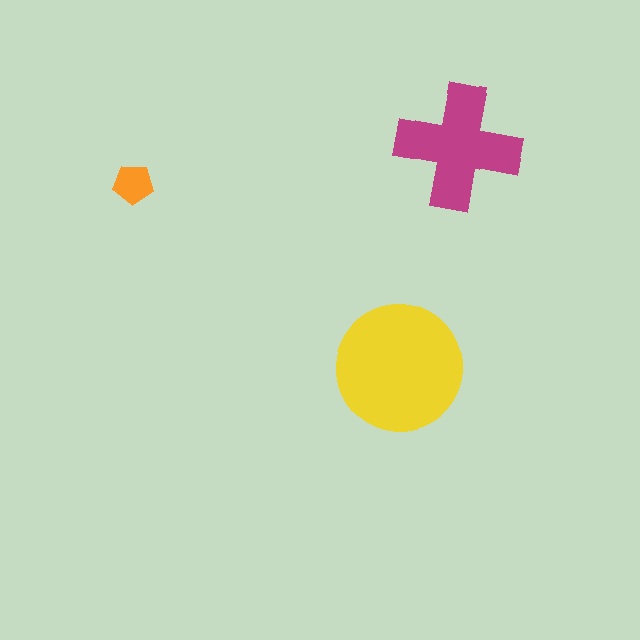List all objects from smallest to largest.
The orange pentagon, the magenta cross, the yellow circle.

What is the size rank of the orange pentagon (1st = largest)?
3rd.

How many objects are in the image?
There are 3 objects in the image.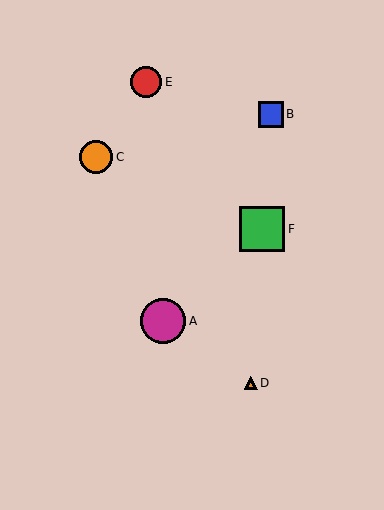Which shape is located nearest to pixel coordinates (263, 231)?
The green square (labeled F) at (262, 229) is nearest to that location.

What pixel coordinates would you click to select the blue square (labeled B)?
Click at (271, 114) to select the blue square B.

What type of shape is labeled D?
Shape D is an orange triangle.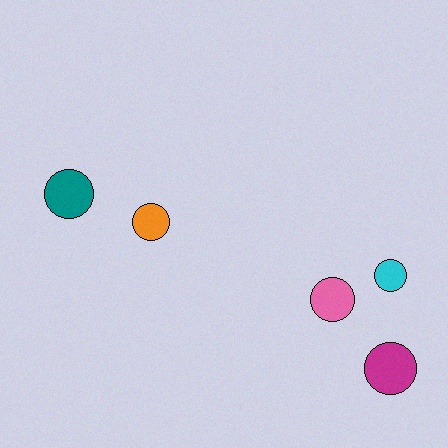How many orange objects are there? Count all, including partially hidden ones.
There is 1 orange object.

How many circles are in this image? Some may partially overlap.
There are 5 circles.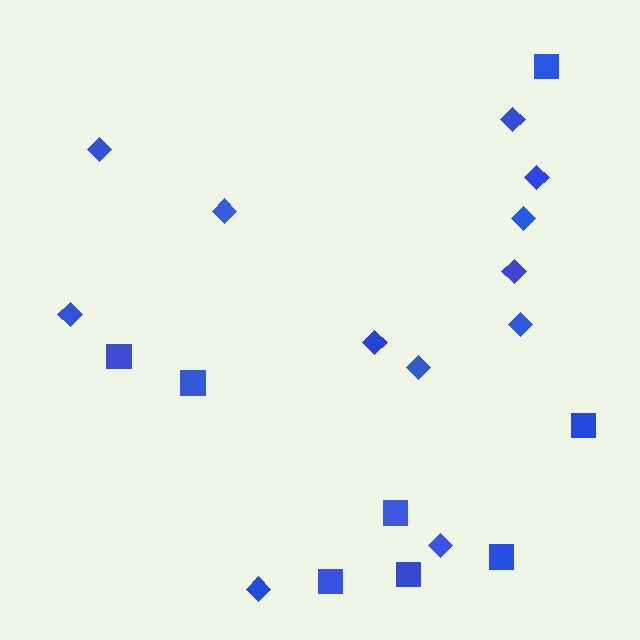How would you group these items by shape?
There are 2 groups: one group of squares (8) and one group of diamonds (12).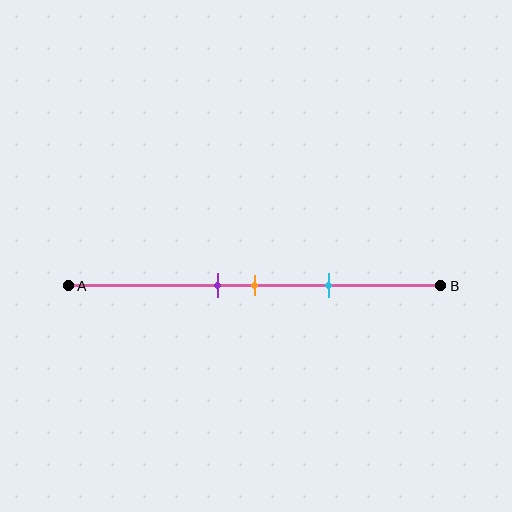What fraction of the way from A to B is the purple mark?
The purple mark is approximately 40% (0.4) of the way from A to B.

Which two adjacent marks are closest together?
The purple and orange marks are the closest adjacent pair.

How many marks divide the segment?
There are 3 marks dividing the segment.